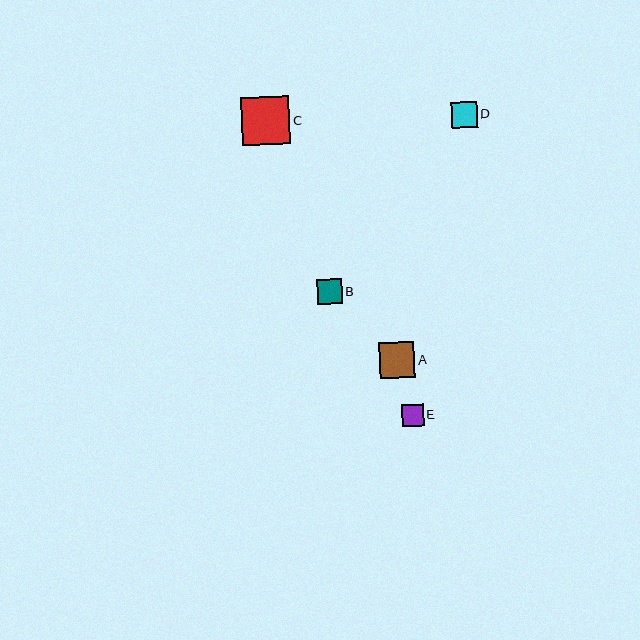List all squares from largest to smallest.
From largest to smallest: C, A, D, B, E.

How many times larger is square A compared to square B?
Square A is approximately 1.4 times the size of square B.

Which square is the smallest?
Square E is the smallest with a size of approximately 22 pixels.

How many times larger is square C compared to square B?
Square C is approximately 1.9 times the size of square B.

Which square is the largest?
Square C is the largest with a size of approximately 48 pixels.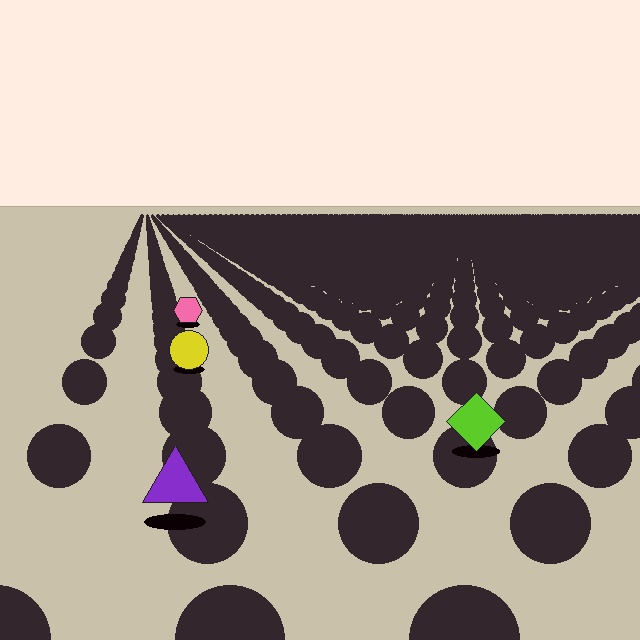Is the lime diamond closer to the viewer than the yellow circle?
Yes. The lime diamond is closer — you can tell from the texture gradient: the ground texture is coarser near it.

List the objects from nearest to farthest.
From nearest to farthest: the purple triangle, the lime diamond, the yellow circle, the pink hexagon.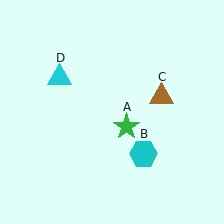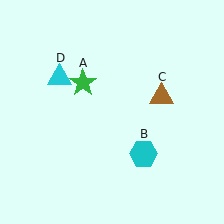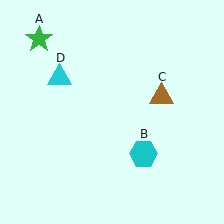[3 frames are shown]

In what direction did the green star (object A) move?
The green star (object A) moved up and to the left.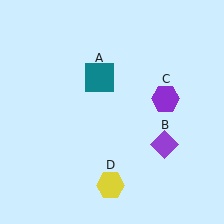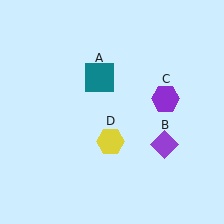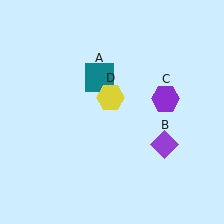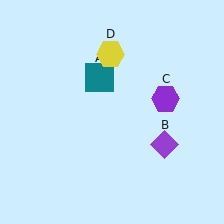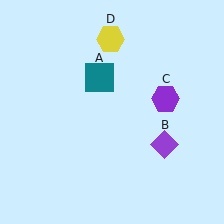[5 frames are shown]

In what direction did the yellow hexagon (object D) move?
The yellow hexagon (object D) moved up.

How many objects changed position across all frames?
1 object changed position: yellow hexagon (object D).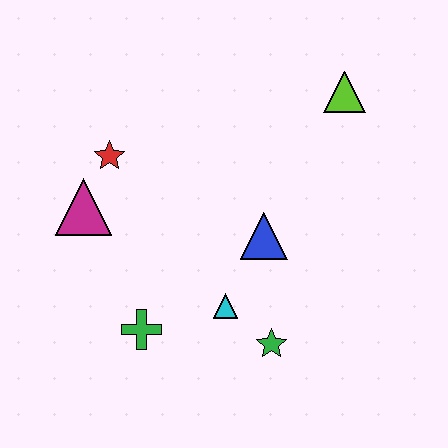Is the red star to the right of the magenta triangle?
Yes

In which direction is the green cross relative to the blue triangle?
The green cross is to the left of the blue triangle.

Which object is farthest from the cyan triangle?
The lime triangle is farthest from the cyan triangle.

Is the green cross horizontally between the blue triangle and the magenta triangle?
Yes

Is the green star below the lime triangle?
Yes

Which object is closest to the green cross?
The cyan triangle is closest to the green cross.